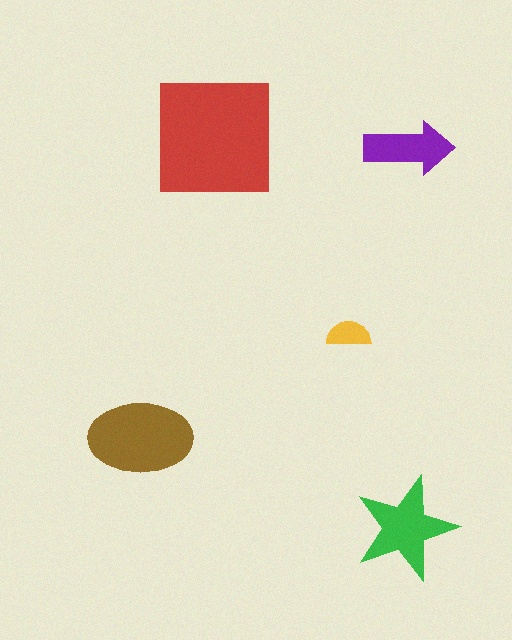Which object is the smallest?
The yellow semicircle.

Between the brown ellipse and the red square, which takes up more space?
The red square.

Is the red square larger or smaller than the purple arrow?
Larger.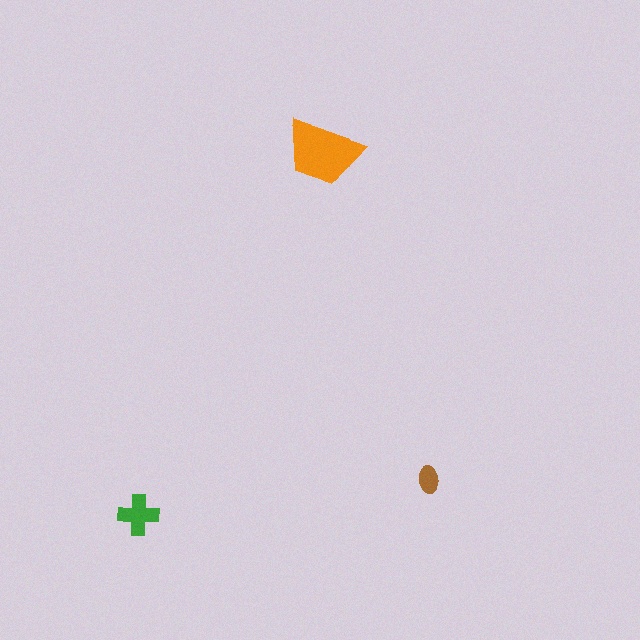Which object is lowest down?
The green cross is bottommost.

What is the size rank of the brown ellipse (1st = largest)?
3rd.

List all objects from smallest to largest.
The brown ellipse, the green cross, the orange trapezoid.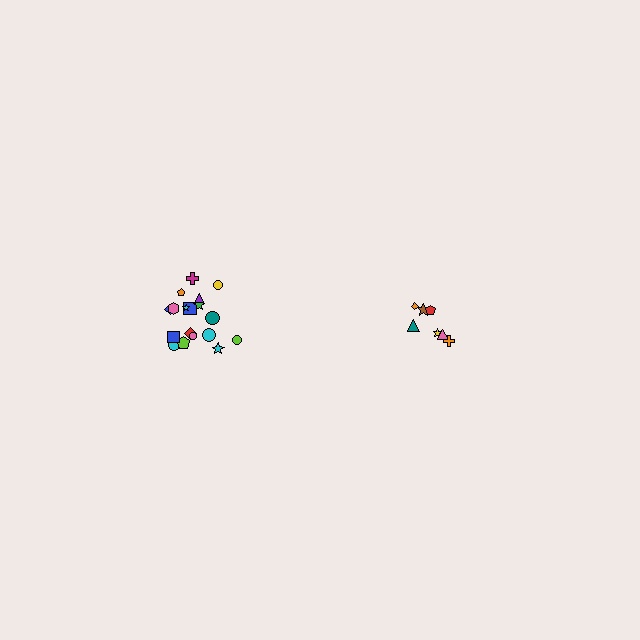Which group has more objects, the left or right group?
The left group.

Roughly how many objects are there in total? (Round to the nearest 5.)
Roughly 25 objects in total.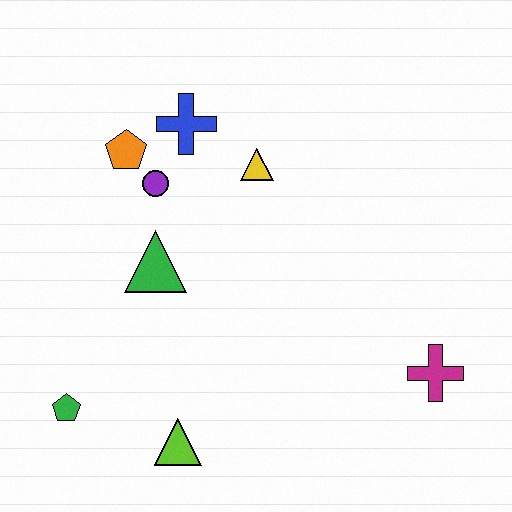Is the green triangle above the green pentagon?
Yes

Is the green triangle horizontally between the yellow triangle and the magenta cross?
No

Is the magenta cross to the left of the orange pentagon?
No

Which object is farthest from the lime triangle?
The blue cross is farthest from the lime triangle.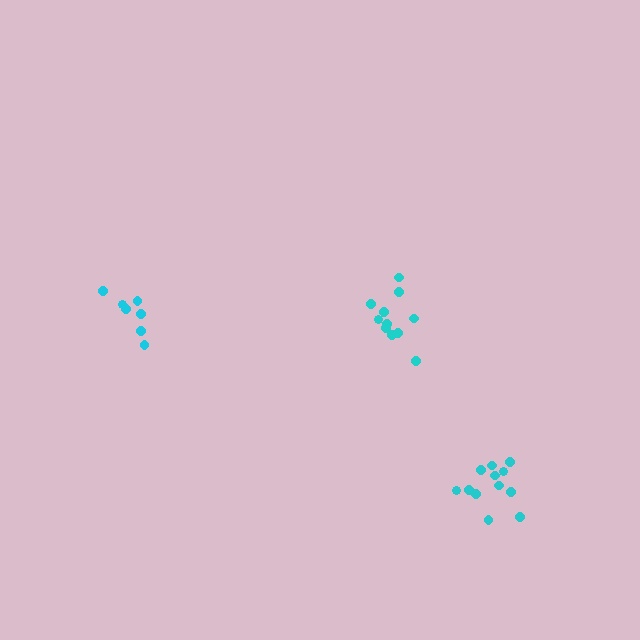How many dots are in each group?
Group 1: 11 dots, Group 2: 7 dots, Group 3: 12 dots (30 total).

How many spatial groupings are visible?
There are 3 spatial groupings.